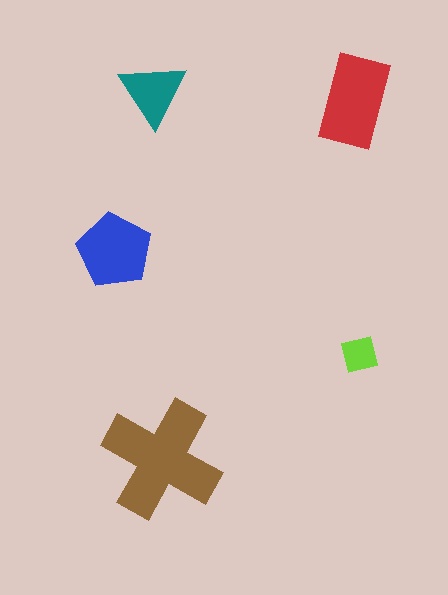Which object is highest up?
The teal triangle is topmost.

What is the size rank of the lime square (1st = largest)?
5th.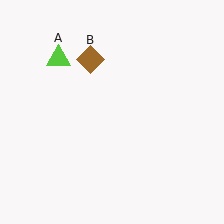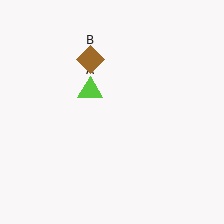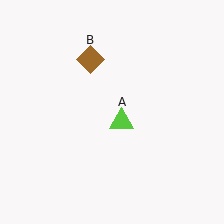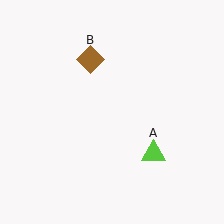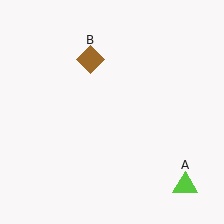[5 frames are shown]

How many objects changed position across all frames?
1 object changed position: lime triangle (object A).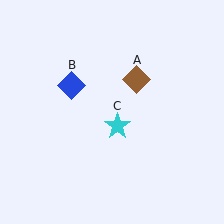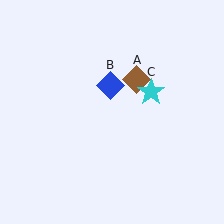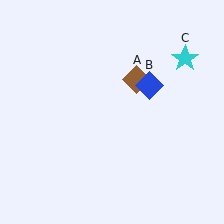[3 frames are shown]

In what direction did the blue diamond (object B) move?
The blue diamond (object B) moved right.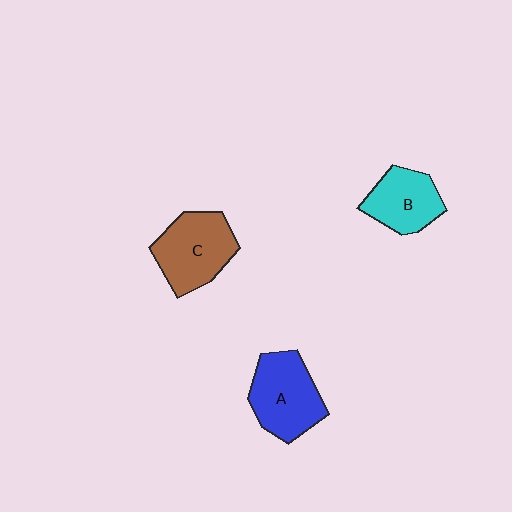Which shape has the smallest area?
Shape B (cyan).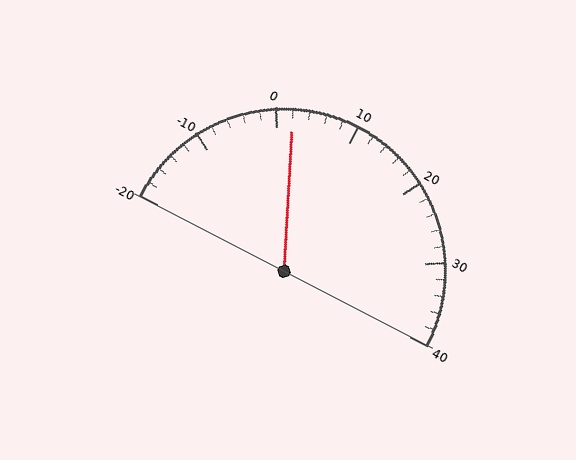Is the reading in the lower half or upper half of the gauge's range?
The reading is in the lower half of the range (-20 to 40).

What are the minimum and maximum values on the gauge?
The gauge ranges from -20 to 40.